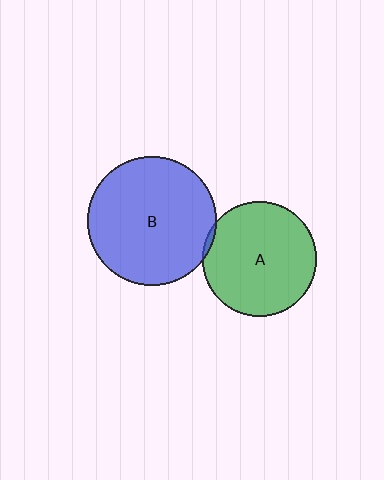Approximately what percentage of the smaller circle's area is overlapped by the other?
Approximately 5%.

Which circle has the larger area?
Circle B (blue).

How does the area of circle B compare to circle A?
Approximately 1.3 times.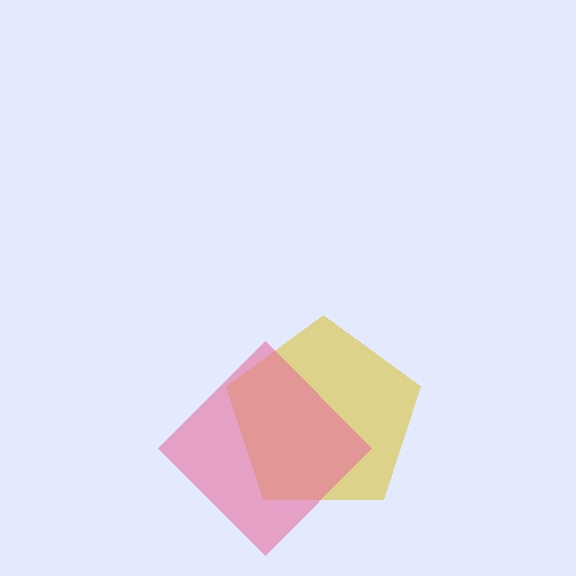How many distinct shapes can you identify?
There are 2 distinct shapes: a yellow pentagon, a pink diamond.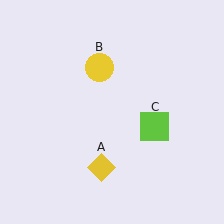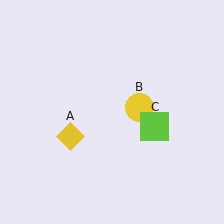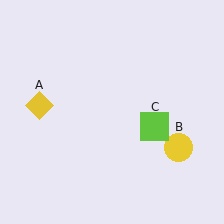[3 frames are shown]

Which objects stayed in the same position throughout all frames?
Lime square (object C) remained stationary.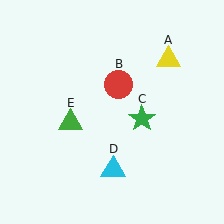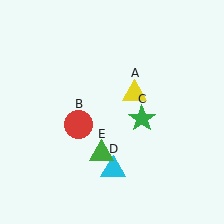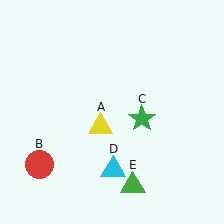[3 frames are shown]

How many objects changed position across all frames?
3 objects changed position: yellow triangle (object A), red circle (object B), green triangle (object E).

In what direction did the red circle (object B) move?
The red circle (object B) moved down and to the left.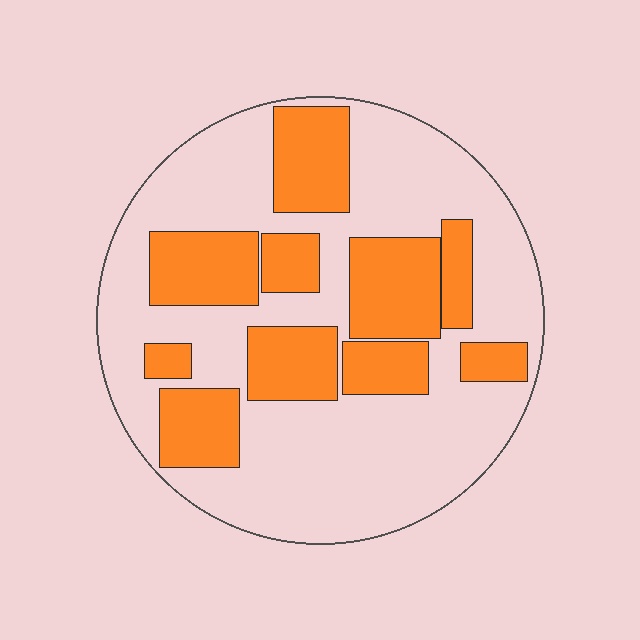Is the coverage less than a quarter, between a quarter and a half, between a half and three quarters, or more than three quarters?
Between a quarter and a half.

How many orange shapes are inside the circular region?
10.